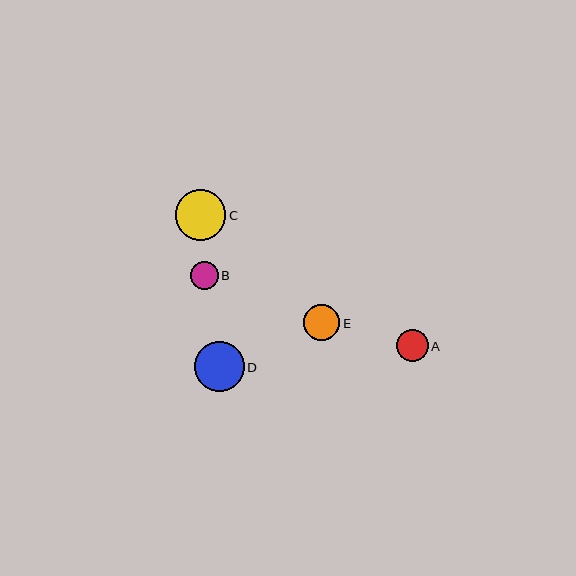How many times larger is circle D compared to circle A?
Circle D is approximately 1.6 times the size of circle A.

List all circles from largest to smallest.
From largest to smallest: C, D, E, A, B.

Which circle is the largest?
Circle C is the largest with a size of approximately 50 pixels.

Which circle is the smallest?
Circle B is the smallest with a size of approximately 27 pixels.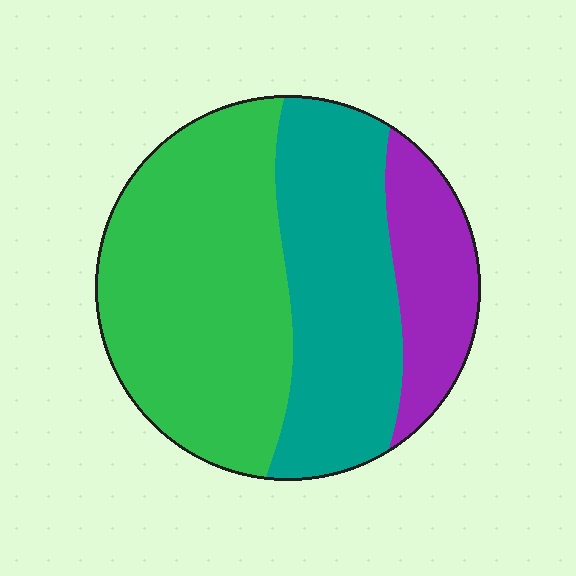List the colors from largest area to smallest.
From largest to smallest: green, teal, purple.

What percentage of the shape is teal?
Teal covers about 35% of the shape.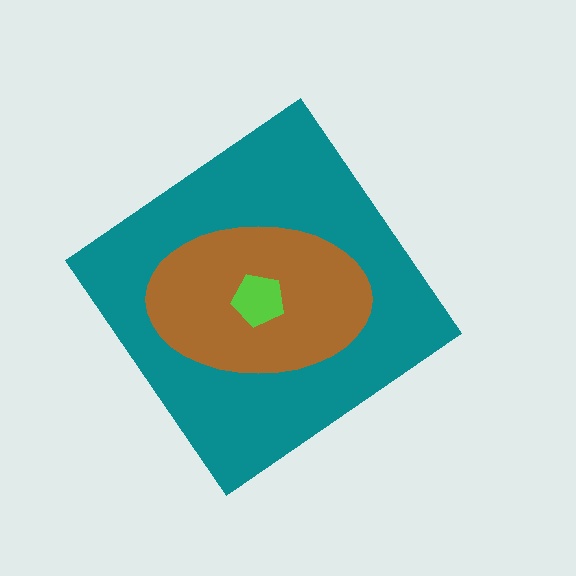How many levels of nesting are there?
3.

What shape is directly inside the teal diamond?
The brown ellipse.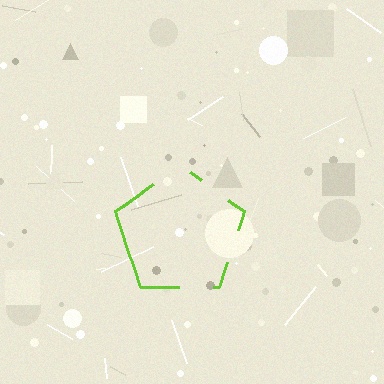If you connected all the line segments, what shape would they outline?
They would outline a pentagon.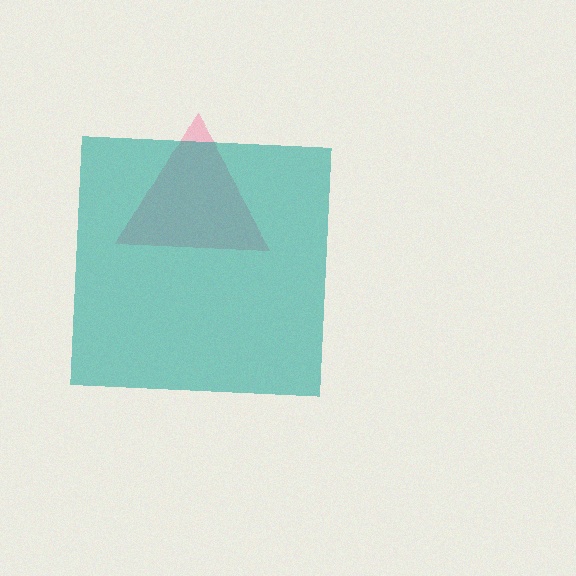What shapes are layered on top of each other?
The layered shapes are: a pink triangle, a teal square.